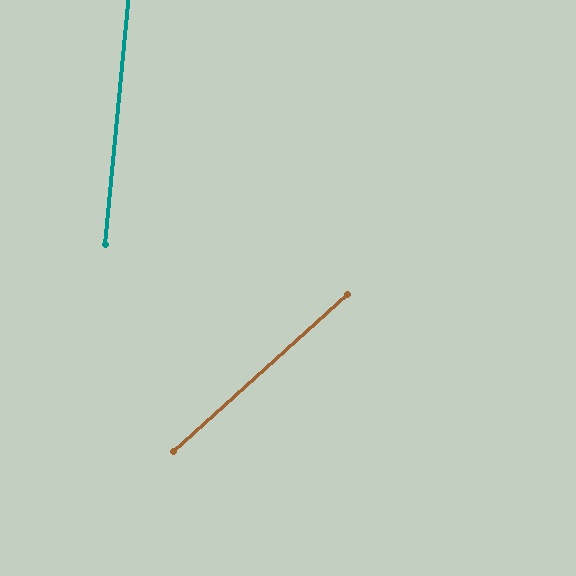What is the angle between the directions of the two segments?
Approximately 43 degrees.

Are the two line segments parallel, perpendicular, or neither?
Neither parallel nor perpendicular — they differ by about 43°.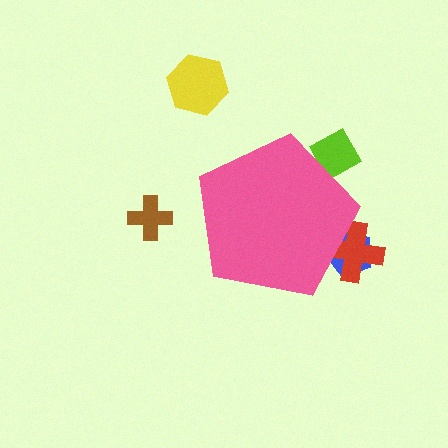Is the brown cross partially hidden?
No, the brown cross is fully visible.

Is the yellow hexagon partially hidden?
No, the yellow hexagon is fully visible.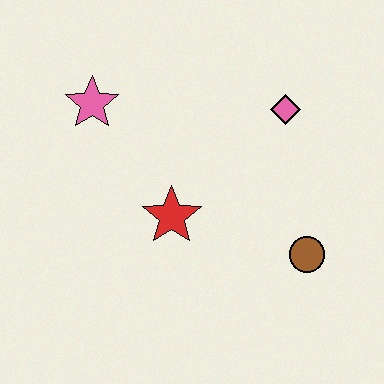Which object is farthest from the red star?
The pink diamond is farthest from the red star.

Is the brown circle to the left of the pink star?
No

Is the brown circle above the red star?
No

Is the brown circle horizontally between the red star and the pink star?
No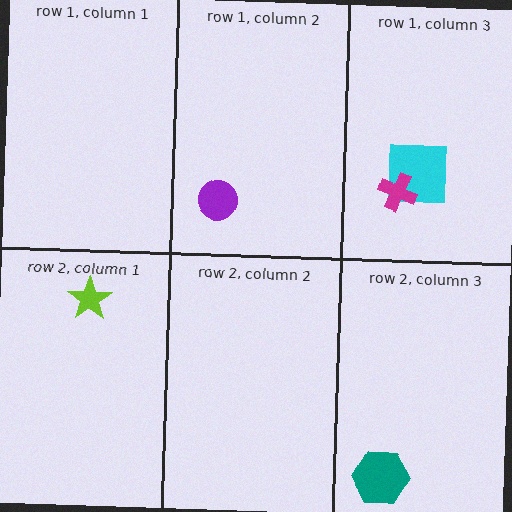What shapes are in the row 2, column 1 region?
The lime star.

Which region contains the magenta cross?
The row 1, column 3 region.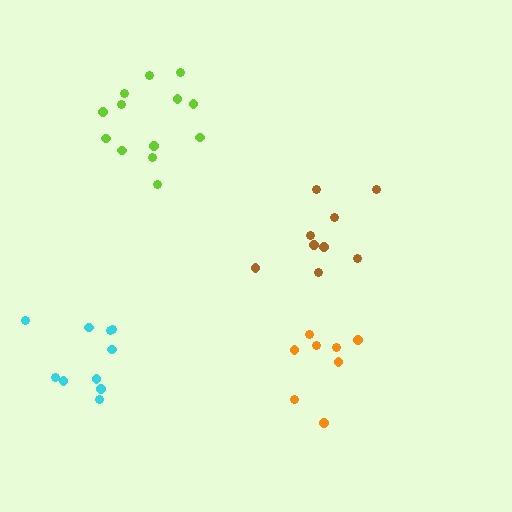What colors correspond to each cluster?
The clusters are colored: cyan, lime, brown, orange.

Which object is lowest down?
The cyan cluster is bottommost.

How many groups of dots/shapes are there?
There are 4 groups.